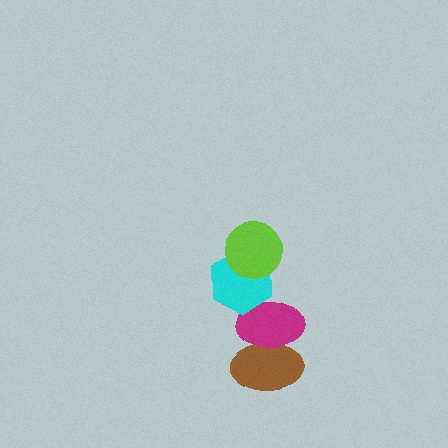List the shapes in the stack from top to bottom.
From top to bottom: the lime circle, the cyan hexagon, the magenta ellipse, the brown ellipse.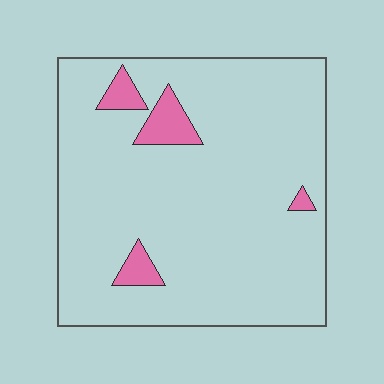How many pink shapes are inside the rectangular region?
4.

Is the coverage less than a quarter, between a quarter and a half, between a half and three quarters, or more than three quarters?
Less than a quarter.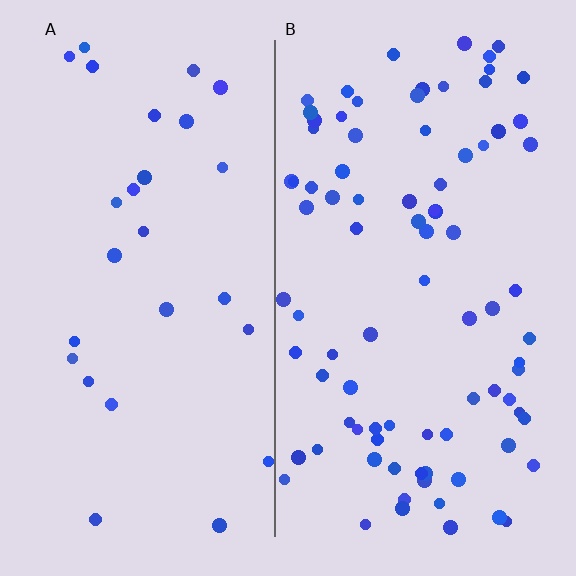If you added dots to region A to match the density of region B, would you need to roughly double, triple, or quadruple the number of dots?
Approximately triple.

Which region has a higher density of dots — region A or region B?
B (the right).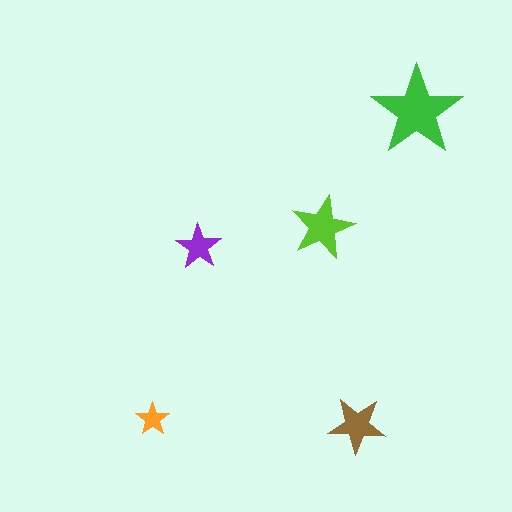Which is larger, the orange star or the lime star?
The lime one.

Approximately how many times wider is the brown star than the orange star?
About 1.5 times wider.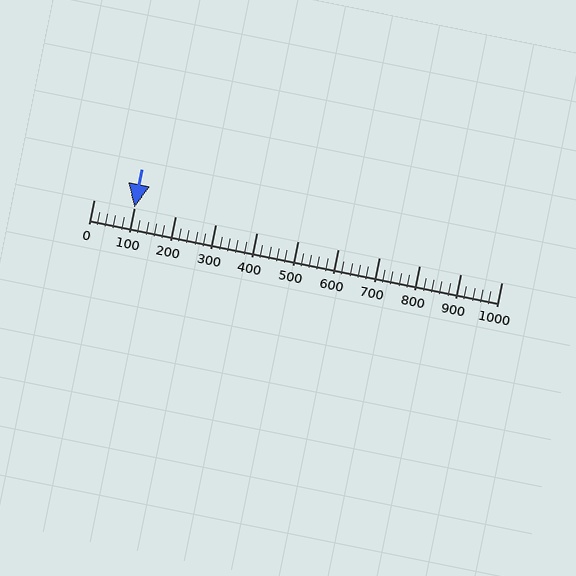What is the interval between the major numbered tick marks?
The major tick marks are spaced 100 units apart.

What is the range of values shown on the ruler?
The ruler shows values from 0 to 1000.